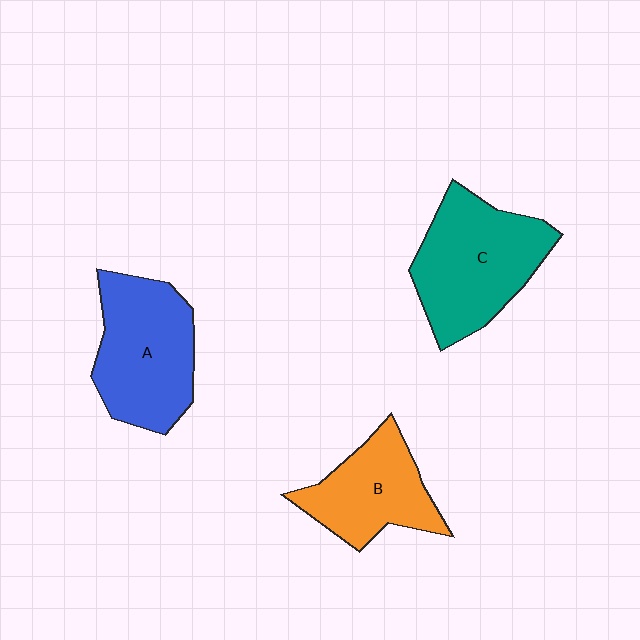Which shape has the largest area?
Shape C (teal).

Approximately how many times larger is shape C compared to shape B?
Approximately 1.4 times.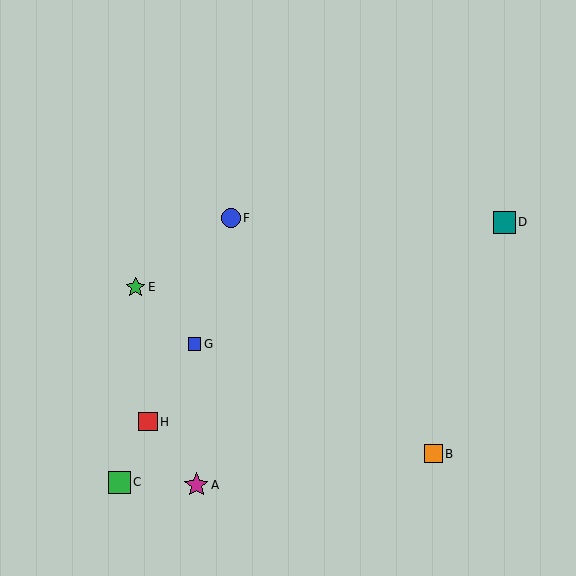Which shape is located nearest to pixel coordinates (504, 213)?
The teal square (labeled D) at (504, 222) is nearest to that location.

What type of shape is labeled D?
Shape D is a teal square.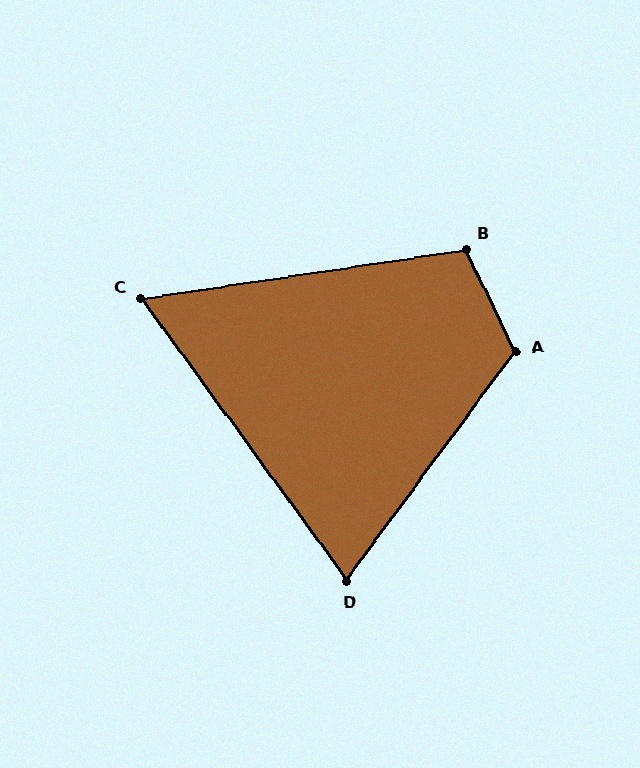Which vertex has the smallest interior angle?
C, at approximately 62 degrees.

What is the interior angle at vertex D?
Approximately 72 degrees (acute).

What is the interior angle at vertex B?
Approximately 108 degrees (obtuse).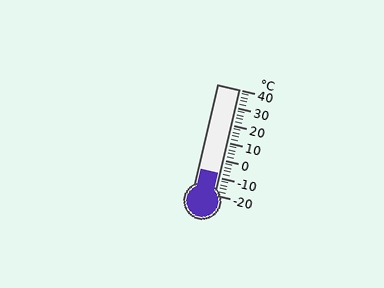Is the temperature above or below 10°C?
The temperature is below 10°C.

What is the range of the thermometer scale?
The thermometer scale ranges from -20°C to 40°C.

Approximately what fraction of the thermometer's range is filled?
The thermometer is filled to approximately 20% of its range.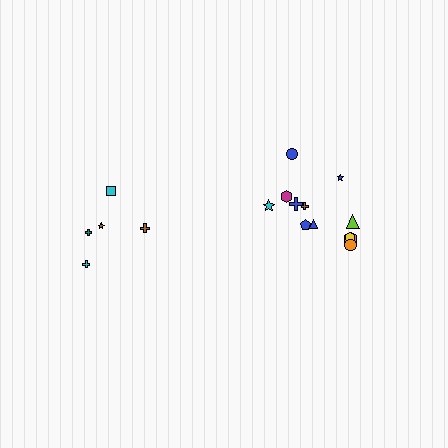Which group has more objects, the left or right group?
The right group.